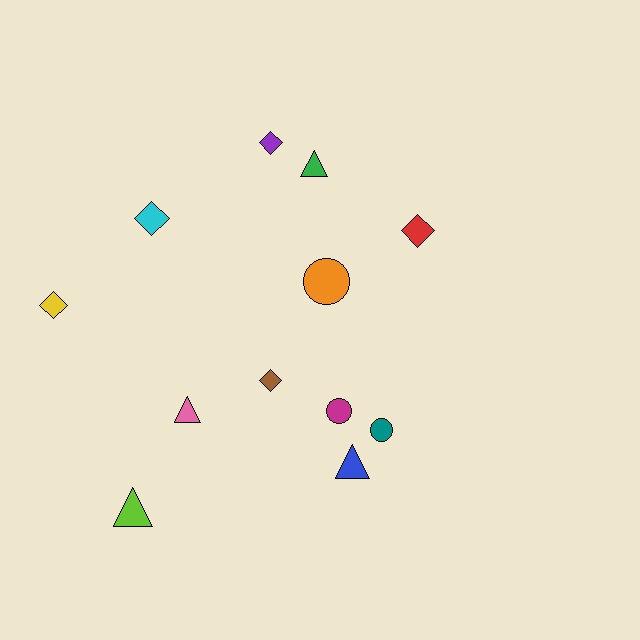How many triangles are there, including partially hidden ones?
There are 4 triangles.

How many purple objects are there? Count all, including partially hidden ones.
There is 1 purple object.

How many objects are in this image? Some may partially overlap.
There are 12 objects.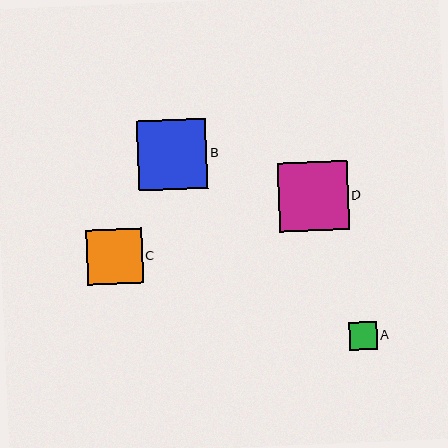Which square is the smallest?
Square A is the smallest with a size of approximately 28 pixels.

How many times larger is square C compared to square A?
Square C is approximately 2.0 times the size of square A.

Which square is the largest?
Square B is the largest with a size of approximately 70 pixels.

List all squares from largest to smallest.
From largest to smallest: B, D, C, A.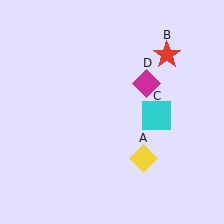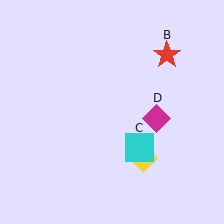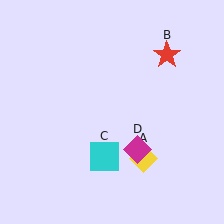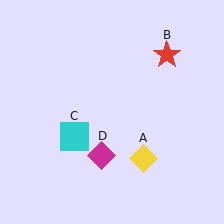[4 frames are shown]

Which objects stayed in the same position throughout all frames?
Yellow diamond (object A) and red star (object B) remained stationary.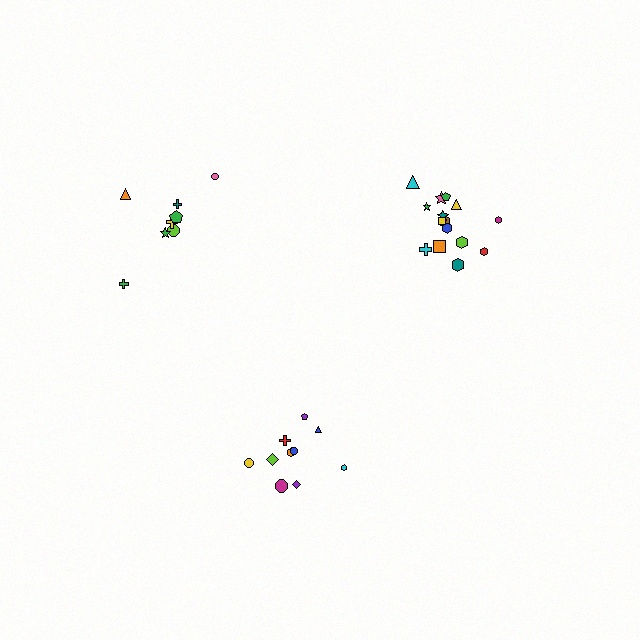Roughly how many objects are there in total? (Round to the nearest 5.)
Roughly 35 objects in total.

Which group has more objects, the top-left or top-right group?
The top-right group.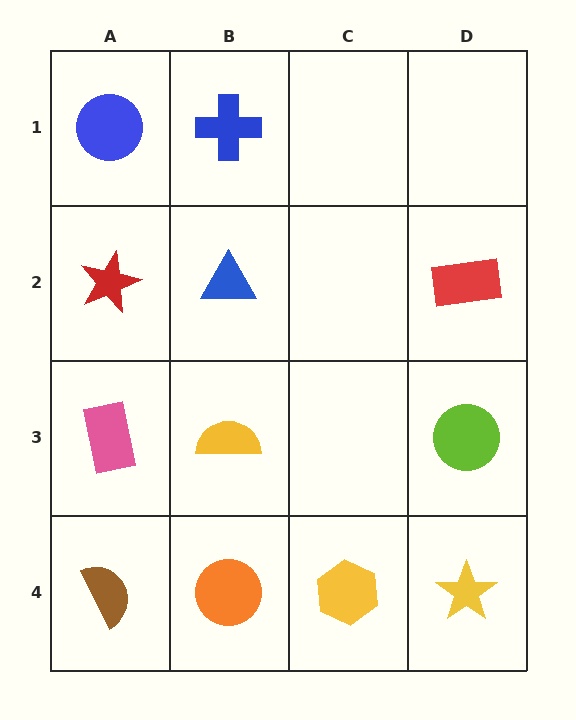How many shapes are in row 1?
2 shapes.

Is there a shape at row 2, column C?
No, that cell is empty.